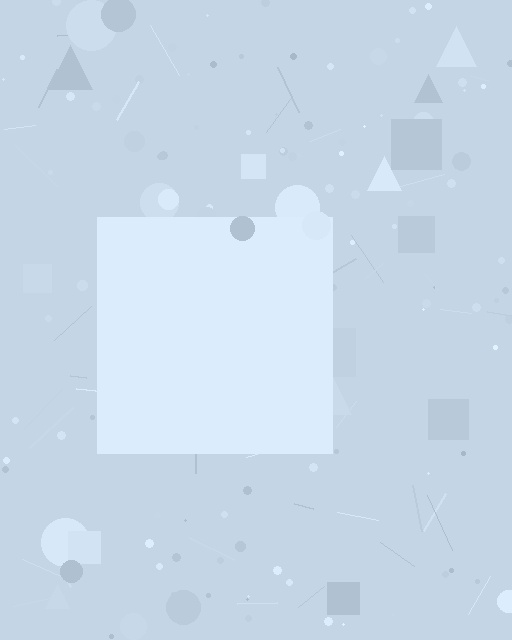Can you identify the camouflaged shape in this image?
The camouflaged shape is a square.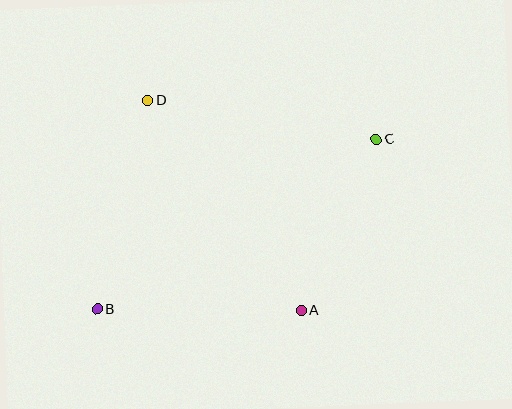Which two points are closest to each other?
Points A and C are closest to each other.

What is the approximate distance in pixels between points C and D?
The distance between C and D is approximately 232 pixels.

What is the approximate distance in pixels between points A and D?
The distance between A and D is approximately 260 pixels.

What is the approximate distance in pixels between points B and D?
The distance between B and D is approximately 214 pixels.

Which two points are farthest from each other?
Points B and C are farthest from each other.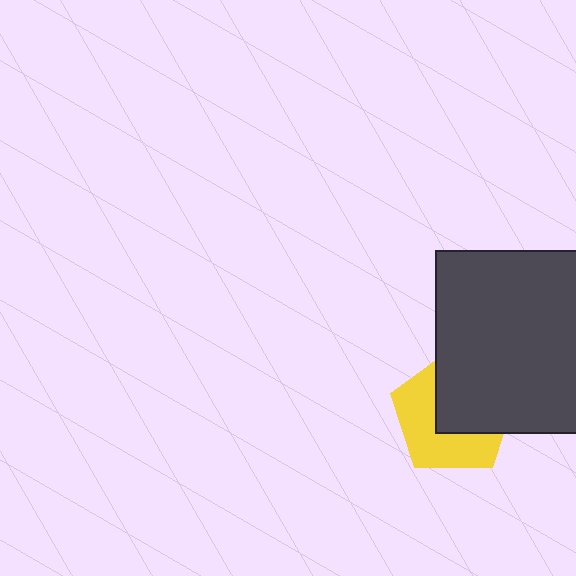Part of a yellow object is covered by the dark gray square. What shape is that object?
It is a pentagon.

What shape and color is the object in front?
The object in front is a dark gray square.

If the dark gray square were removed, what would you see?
You would see the complete yellow pentagon.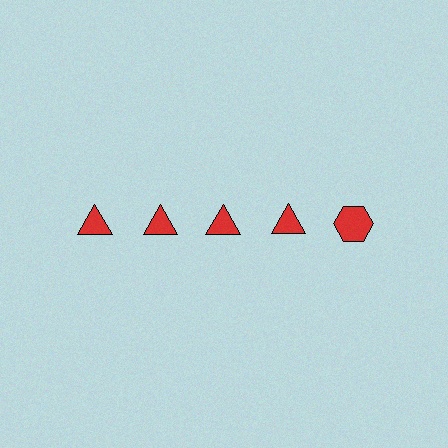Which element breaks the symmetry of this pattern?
The red hexagon in the top row, rightmost column breaks the symmetry. All other shapes are red triangles.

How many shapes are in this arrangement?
There are 5 shapes arranged in a grid pattern.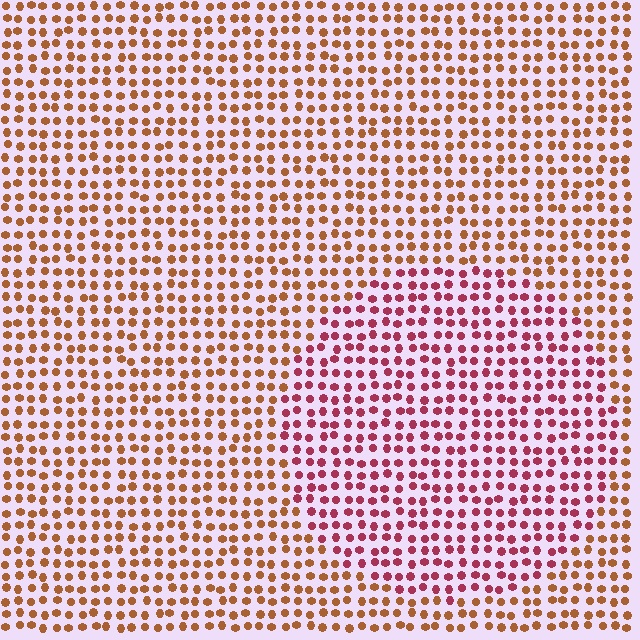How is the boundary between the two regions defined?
The boundary is defined purely by a slight shift in hue (about 42 degrees). Spacing, size, and orientation are identical on both sides.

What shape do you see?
I see a circle.